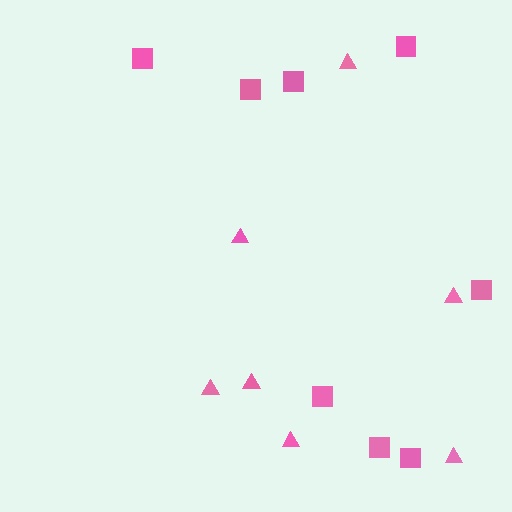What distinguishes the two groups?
There are 2 groups: one group of triangles (7) and one group of squares (8).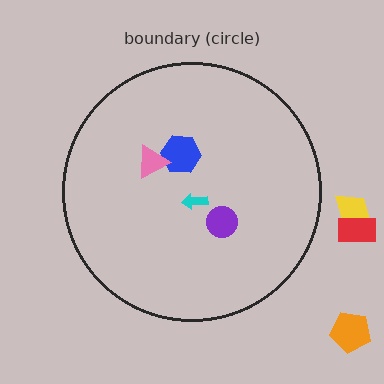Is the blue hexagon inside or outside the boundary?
Inside.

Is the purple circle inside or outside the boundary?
Inside.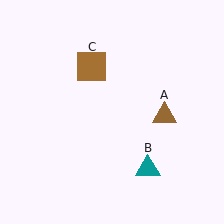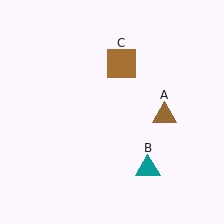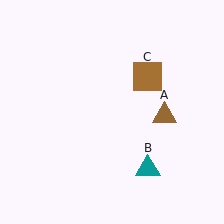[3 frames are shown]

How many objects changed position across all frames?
1 object changed position: brown square (object C).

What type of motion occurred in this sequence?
The brown square (object C) rotated clockwise around the center of the scene.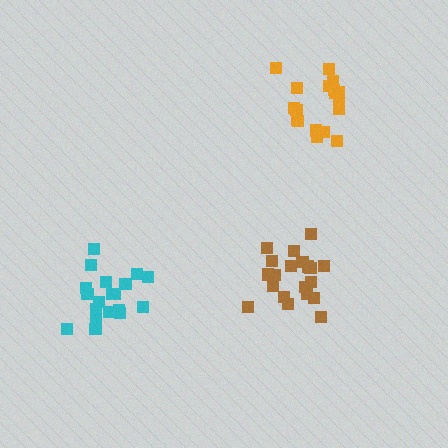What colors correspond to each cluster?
The clusters are colored: brown, cyan, orange.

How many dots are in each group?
Group 1: 20 dots, Group 2: 19 dots, Group 3: 18 dots (57 total).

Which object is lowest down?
The cyan cluster is bottommost.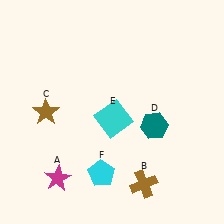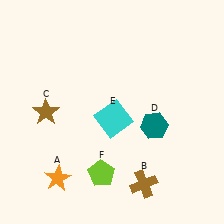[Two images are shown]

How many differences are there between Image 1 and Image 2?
There are 2 differences between the two images.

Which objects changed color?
A changed from magenta to orange. F changed from cyan to lime.